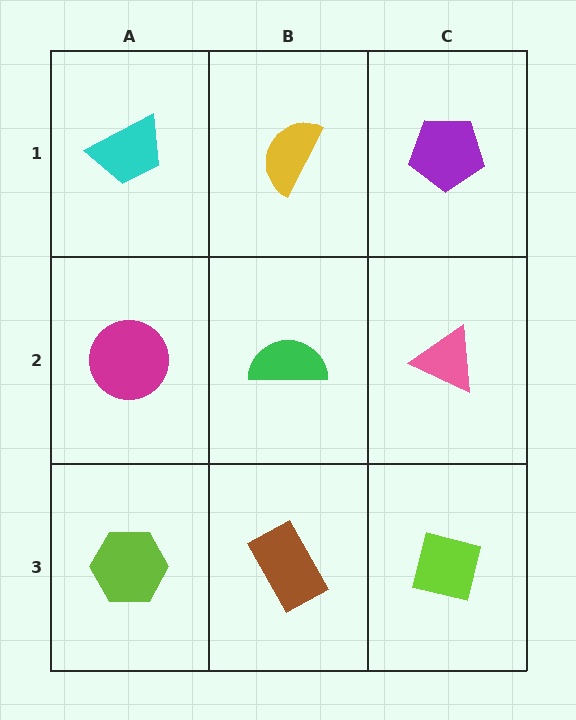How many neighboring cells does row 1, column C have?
2.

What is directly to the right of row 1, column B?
A purple pentagon.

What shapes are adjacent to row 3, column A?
A magenta circle (row 2, column A), a brown rectangle (row 3, column B).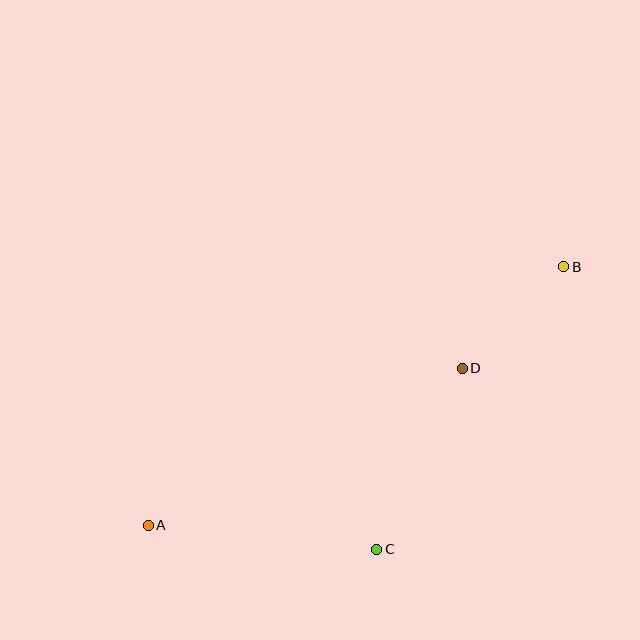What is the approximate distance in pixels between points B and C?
The distance between B and C is approximately 338 pixels.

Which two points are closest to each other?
Points B and D are closest to each other.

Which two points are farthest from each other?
Points A and B are farthest from each other.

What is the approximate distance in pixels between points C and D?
The distance between C and D is approximately 200 pixels.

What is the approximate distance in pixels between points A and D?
The distance between A and D is approximately 351 pixels.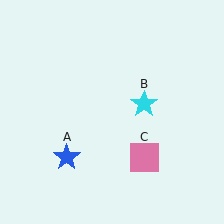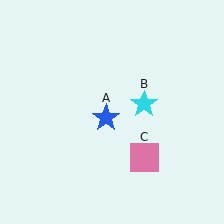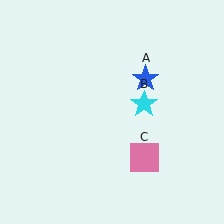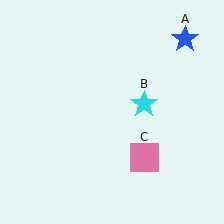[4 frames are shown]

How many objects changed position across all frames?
1 object changed position: blue star (object A).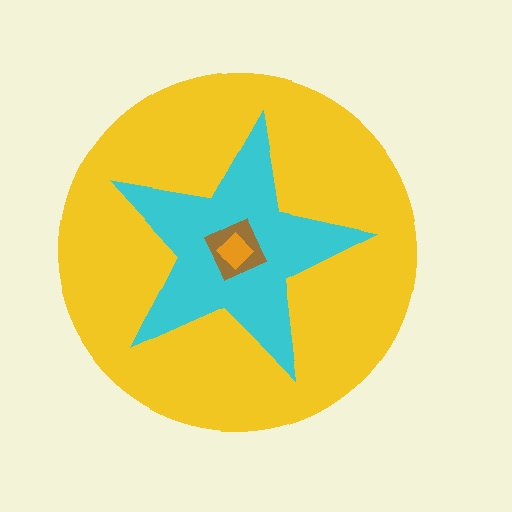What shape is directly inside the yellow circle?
The cyan star.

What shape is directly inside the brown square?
The orange diamond.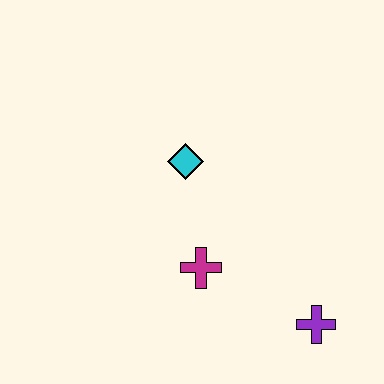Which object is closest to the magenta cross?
The cyan diamond is closest to the magenta cross.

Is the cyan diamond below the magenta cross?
No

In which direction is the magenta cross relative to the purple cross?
The magenta cross is to the left of the purple cross.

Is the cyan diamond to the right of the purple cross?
No